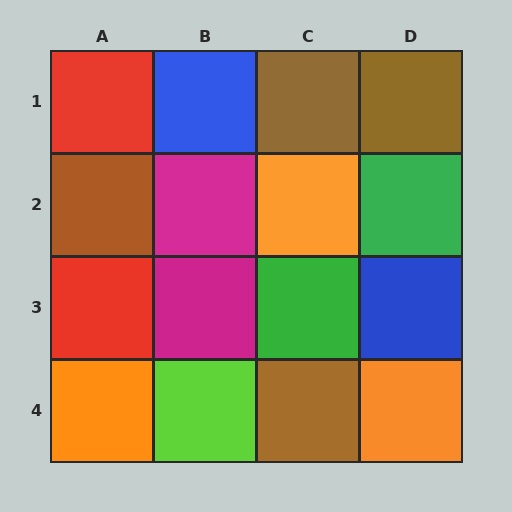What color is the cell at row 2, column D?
Green.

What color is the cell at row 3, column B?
Magenta.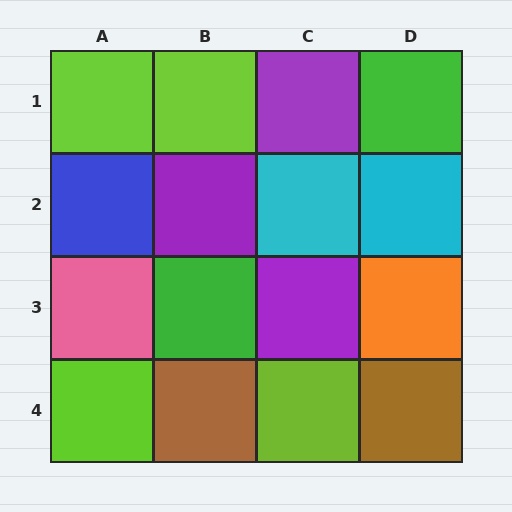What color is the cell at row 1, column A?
Lime.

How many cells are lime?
4 cells are lime.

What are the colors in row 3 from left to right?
Pink, green, purple, orange.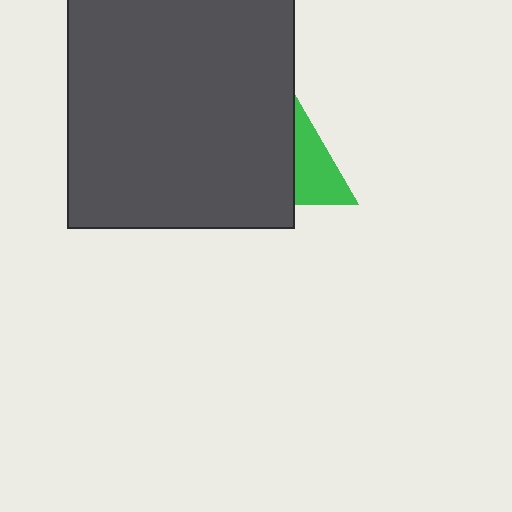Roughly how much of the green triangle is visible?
A small part of it is visible (roughly 42%).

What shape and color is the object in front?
The object in front is a dark gray rectangle.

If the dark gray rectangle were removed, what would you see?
You would see the complete green triangle.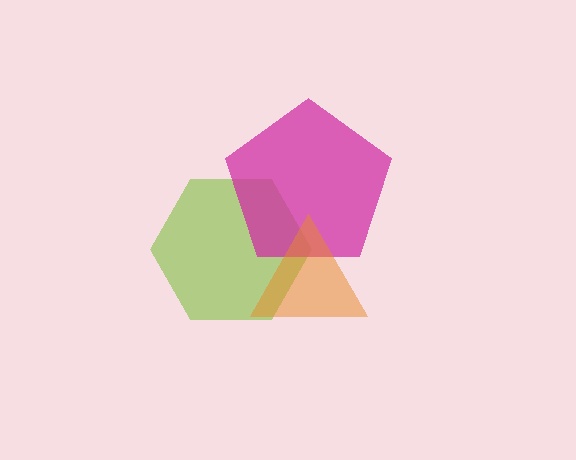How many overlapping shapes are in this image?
There are 3 overlapping shapes in the image.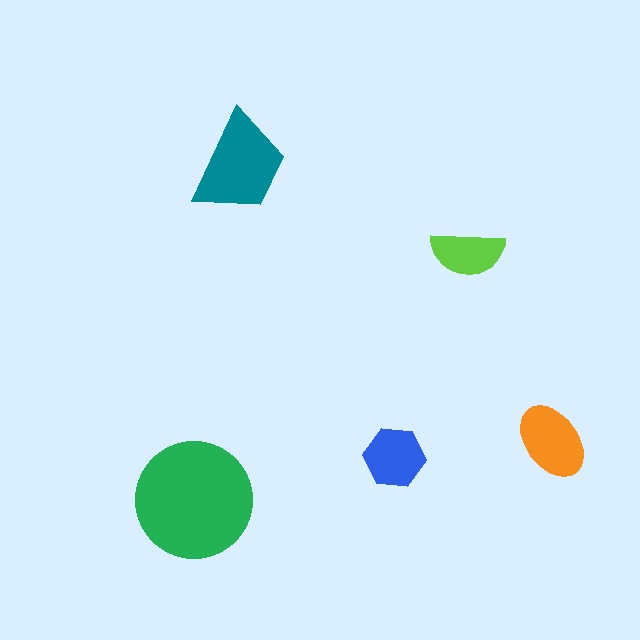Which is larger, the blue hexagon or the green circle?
The green circle.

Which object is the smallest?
The lime semicircle.